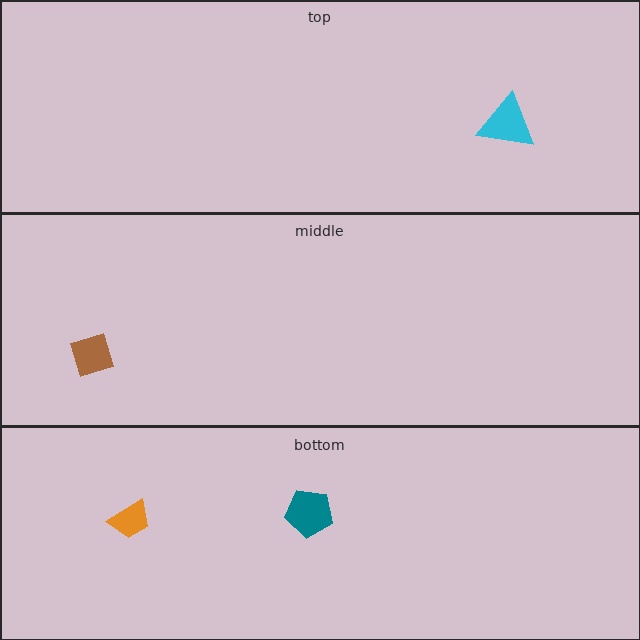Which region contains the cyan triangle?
The top region.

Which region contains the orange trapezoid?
The bottom region.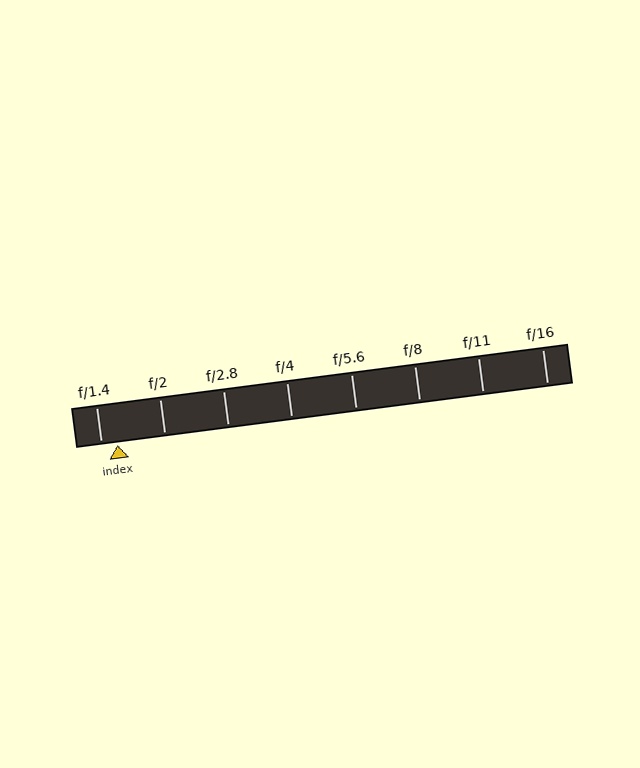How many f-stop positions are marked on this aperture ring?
There are 8 f-stop positions marked.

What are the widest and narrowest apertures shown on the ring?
The widest aperture shown is f/1.4 and the narrowest is f/16.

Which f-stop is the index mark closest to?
The index mark is closest to f/1.4.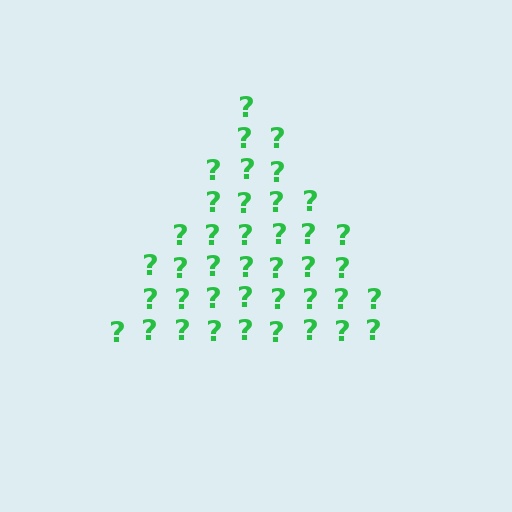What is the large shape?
The large shape is a triangle.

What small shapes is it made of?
It is made of small question marks.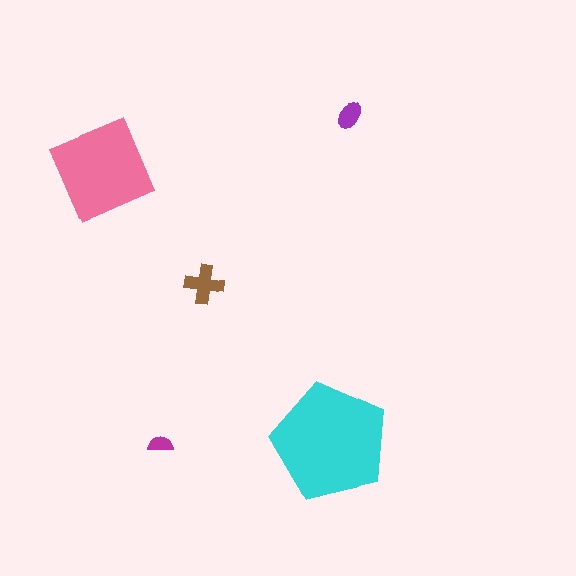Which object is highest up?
The purple ellipse is topmost.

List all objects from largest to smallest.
The cyan pentagon, the pink square, the brown cross, the purple ellipse, the magenta semicircle.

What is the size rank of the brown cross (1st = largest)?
3rd.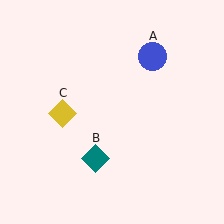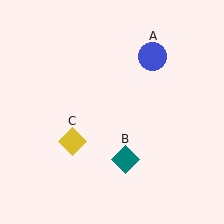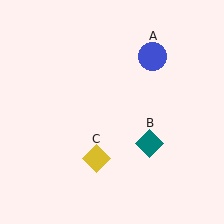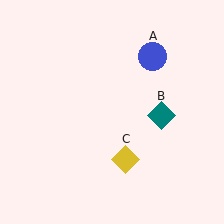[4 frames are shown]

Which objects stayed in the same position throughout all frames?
Blue circle (object A) remained stationary.